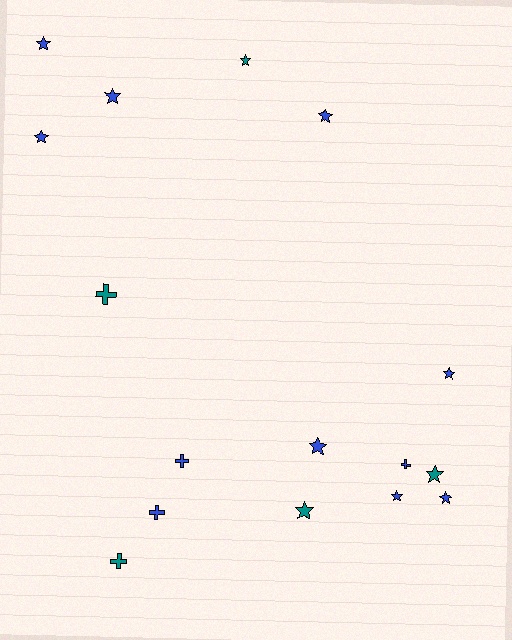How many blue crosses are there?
There are 3 blue crosses.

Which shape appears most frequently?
Star, with 11 objects.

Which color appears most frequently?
Blue, with 11 objects.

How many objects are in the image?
There are 16 objects.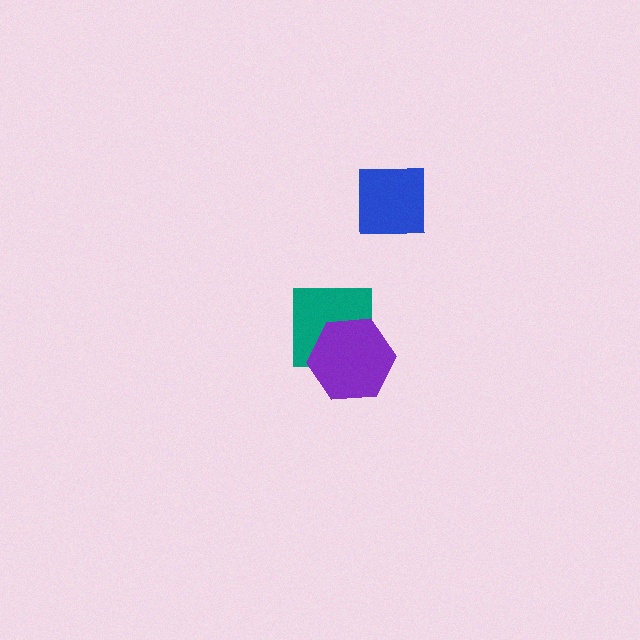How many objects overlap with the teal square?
1 object overlaps with the teal square.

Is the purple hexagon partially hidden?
No, no other shape covers it.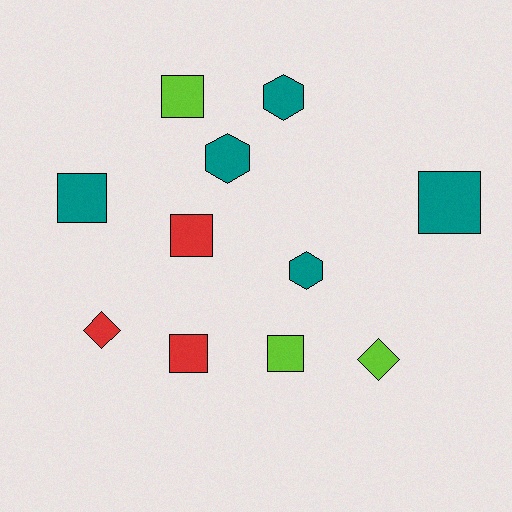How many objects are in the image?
There are 11 objects.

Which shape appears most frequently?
Square, with 6 objects.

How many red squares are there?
There are 2 red squares.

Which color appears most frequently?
Teal, with 5 objects.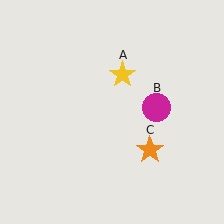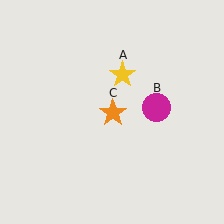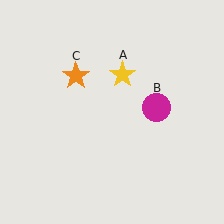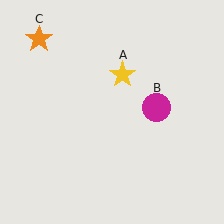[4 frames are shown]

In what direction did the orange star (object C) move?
The orange star (object C) moved up and to the left.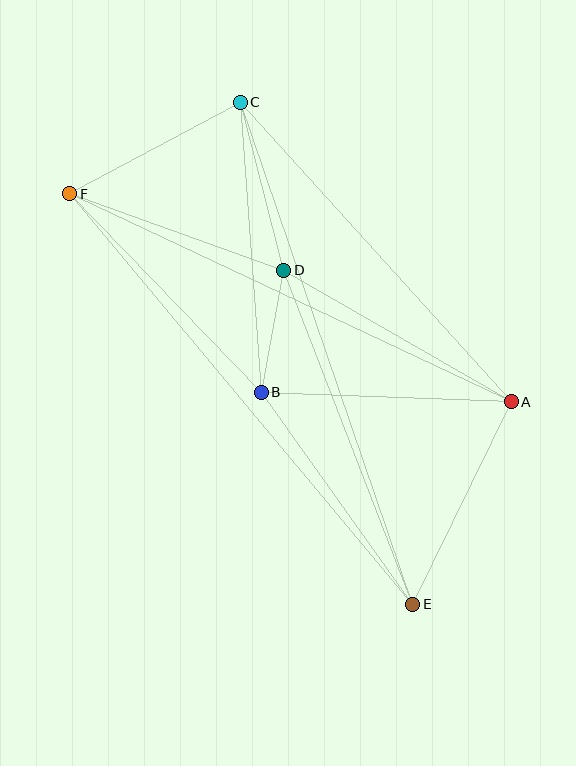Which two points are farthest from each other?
Points E and F are farthest from each other.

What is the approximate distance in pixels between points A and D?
The distance between A and D is approximately 263 pixels.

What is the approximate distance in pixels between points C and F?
The distance between C and F is approximately 194 pixels.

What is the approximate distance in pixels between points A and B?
The distance between A and B is approximately 250 pixels.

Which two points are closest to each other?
Points B and D are closest to each other.